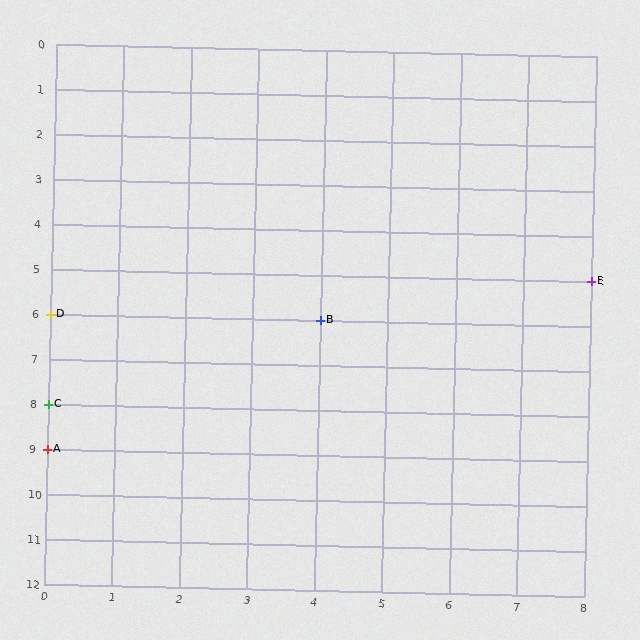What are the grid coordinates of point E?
Point E is at grid coordinates (8, 5).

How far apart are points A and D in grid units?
Points A and D are 3 rows apart.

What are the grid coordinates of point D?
Point D is at grid coordinates (0, 6).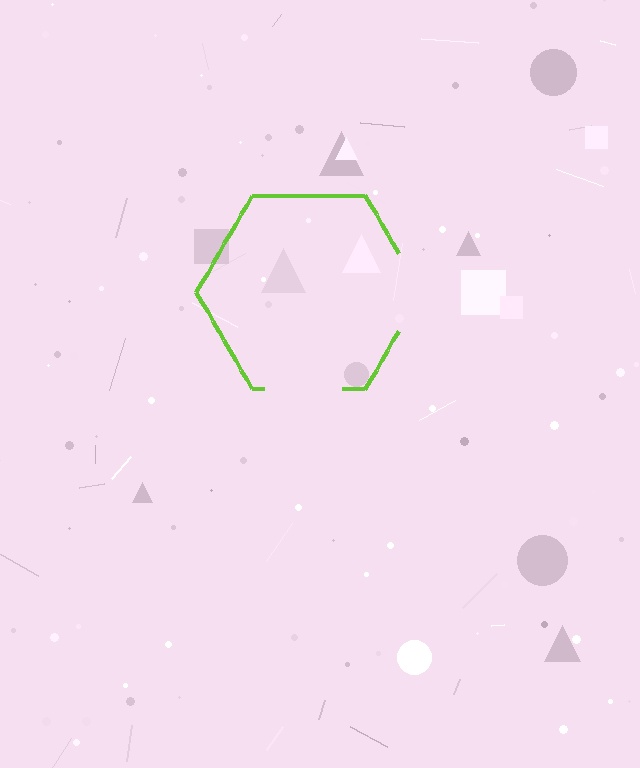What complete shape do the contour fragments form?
The contour fragments form a hexagon.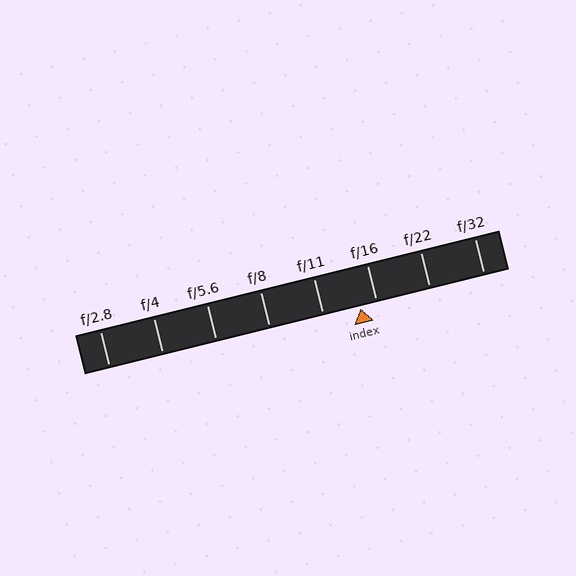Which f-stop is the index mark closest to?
The index mark is closest to f/16.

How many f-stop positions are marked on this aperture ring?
There are 8 f-stop positions marked.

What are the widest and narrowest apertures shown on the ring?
The widest aperture shown is f/2.8 and the narrowest is f/32.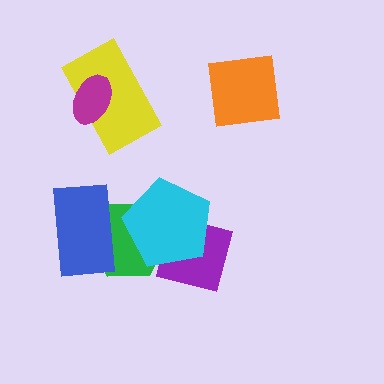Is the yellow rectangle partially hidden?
Yes, it is partially covered by another shape.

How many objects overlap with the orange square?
0 objects overlap with the orange square.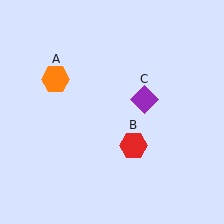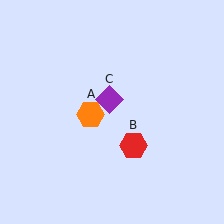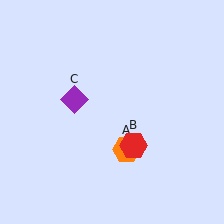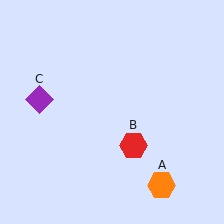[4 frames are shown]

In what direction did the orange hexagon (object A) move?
The orange hexagon (object A) moved down and to the right.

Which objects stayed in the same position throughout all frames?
Red hexagon (object B) remained stationary.